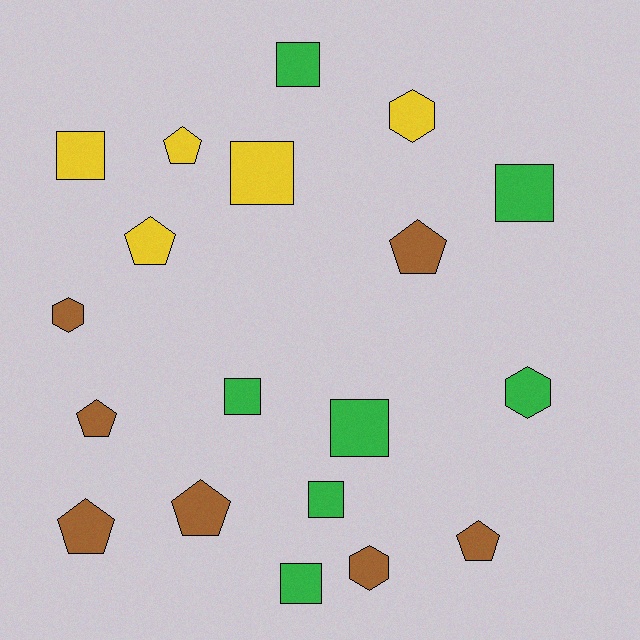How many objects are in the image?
There are 19 objects.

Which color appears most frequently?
Green, with 7 objects.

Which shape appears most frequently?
Square, with 8 objects.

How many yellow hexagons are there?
There is 1 yellow hexagon.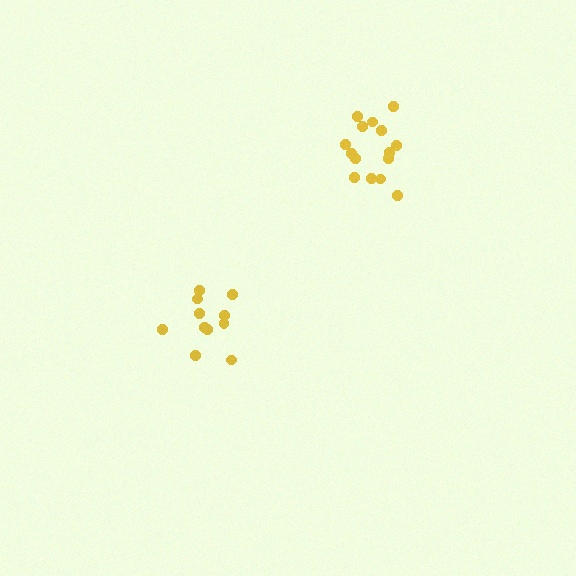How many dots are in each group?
Group 1: 11 dots, Group 2: 15 dots (26 total).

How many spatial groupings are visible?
There are 2 spatial groupings.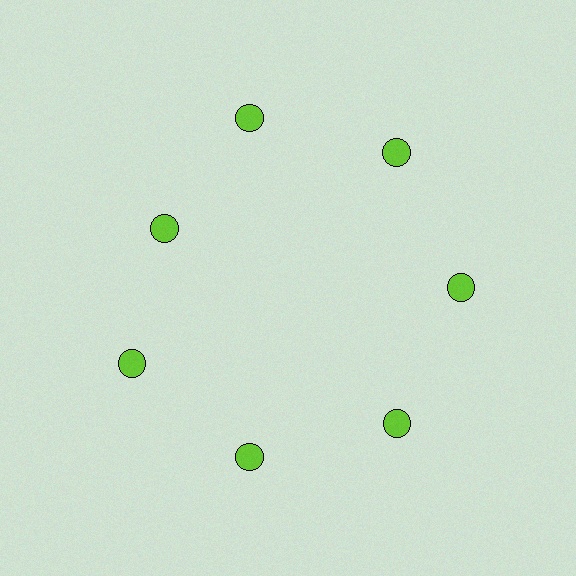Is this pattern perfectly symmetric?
No. The 7 lime circles are arranged in a ring, but one element near the 10 o'clock position is pulled inward toward the center, breaking the 7-fold rotational symmetry.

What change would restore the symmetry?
The symmetry would be restored by moving it outward, back onto the ring so that all 7 circles sit at equal angles and equal distance from the center.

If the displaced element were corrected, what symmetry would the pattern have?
It would have 7-fold rotational symmetry — the pattern would map onto itself every 51 degrees.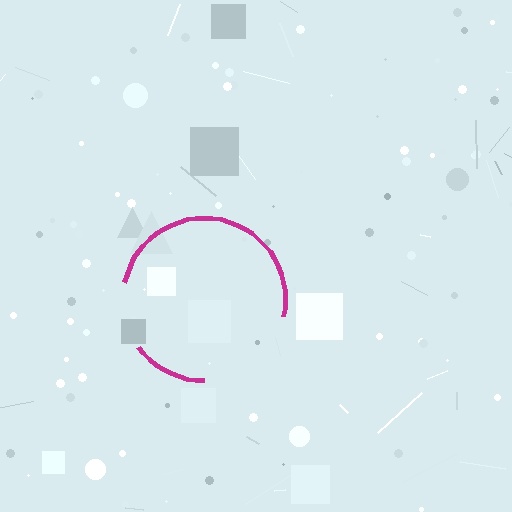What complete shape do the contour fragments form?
The contour fragments form a circle.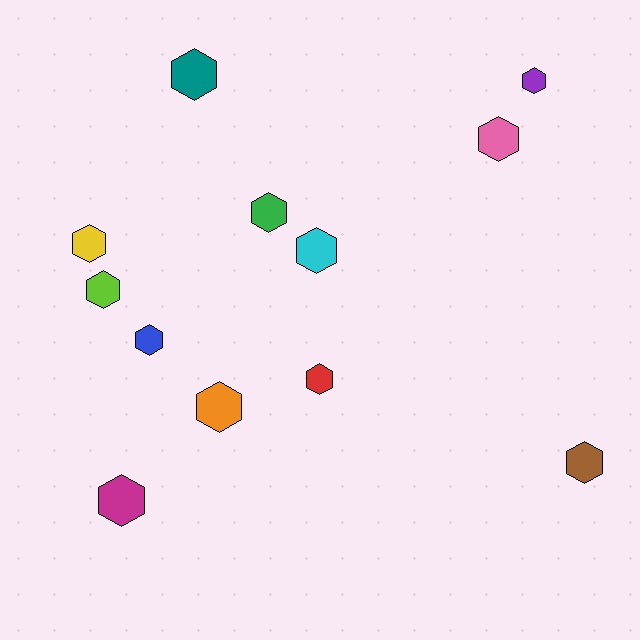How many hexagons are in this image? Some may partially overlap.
There are 12 hexagons.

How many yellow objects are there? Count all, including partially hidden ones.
There is 1 yellow object.